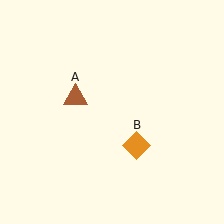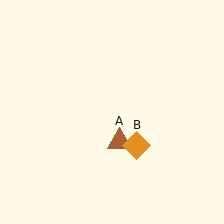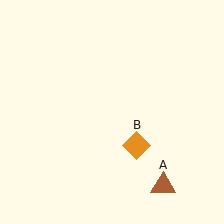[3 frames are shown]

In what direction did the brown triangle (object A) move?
The brown triangle (object A) moved down and to the right.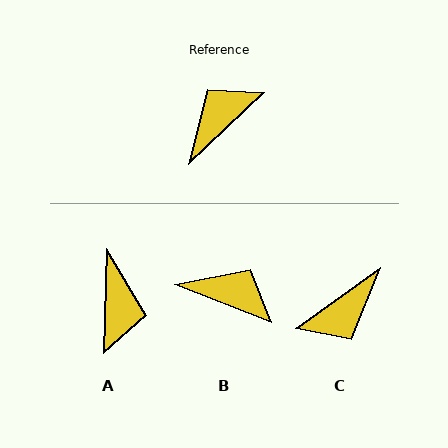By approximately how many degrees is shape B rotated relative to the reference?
Approximately 65 degrees clockwise.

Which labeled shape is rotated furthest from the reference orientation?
C, about 172 degrees away.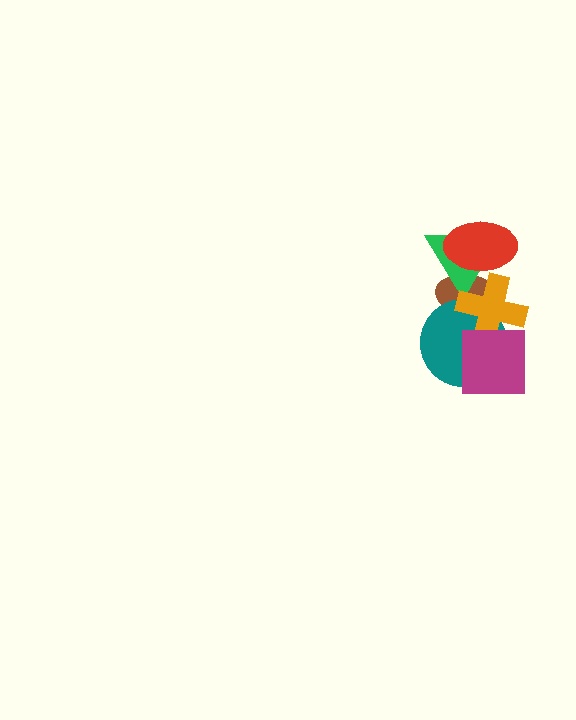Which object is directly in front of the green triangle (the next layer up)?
The red ellipse is directly in front of the green triangle.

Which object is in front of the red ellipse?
The orange cross is in front of the red ellipse.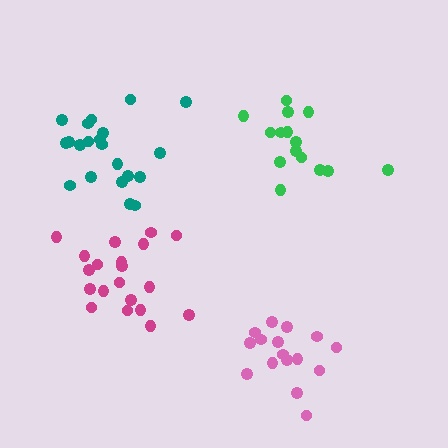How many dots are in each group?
Group 1: 20 dots, Group 2: 15 dots, Group 3: 21 dots, Group 4: 16 dots (72 total).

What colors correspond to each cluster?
The clusters are colored: magenta, green, teal, pink.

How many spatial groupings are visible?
There are 4 spatial groupings.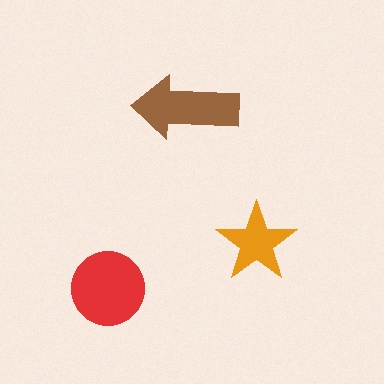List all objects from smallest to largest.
The orange star, the brown arrow, the red circle.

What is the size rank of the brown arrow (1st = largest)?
2nd.